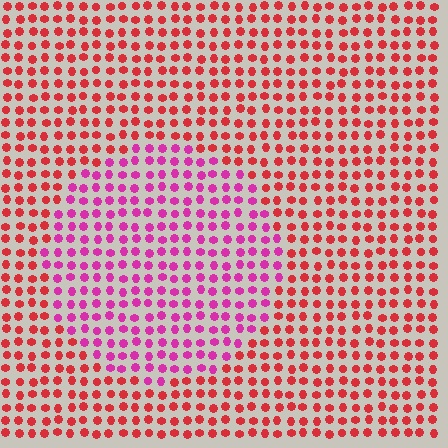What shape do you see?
I see a circle.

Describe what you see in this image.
The image is filled with small red elements in a uniform arrangement. A circle-shaped region is visible where the elements are tinted to a slightly different hue, forming a subtle color boundary.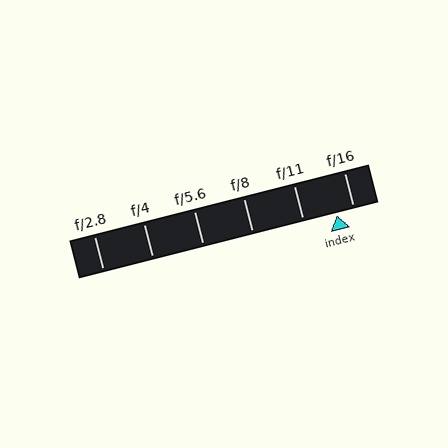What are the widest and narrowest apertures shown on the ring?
The widest aperture shown is f/2.8 and the narrowest is f/16.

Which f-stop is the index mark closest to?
The index mark is closest to f/16.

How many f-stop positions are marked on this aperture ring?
There are 6 f-stop positions marked.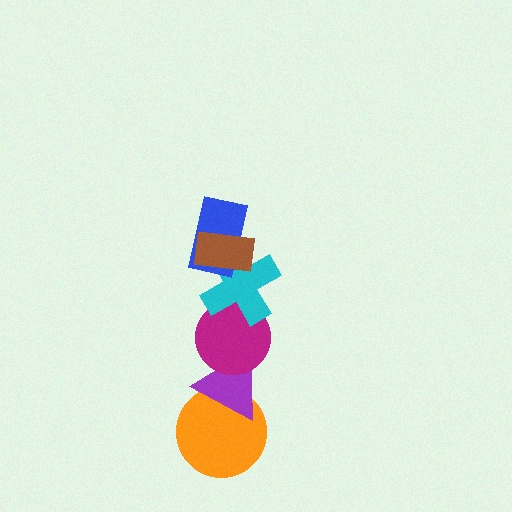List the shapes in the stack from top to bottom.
From top to bottom: the brown rectangle, the blue rectangle, the cyan cross, the magenta circle, the purple triangle, the orange circle.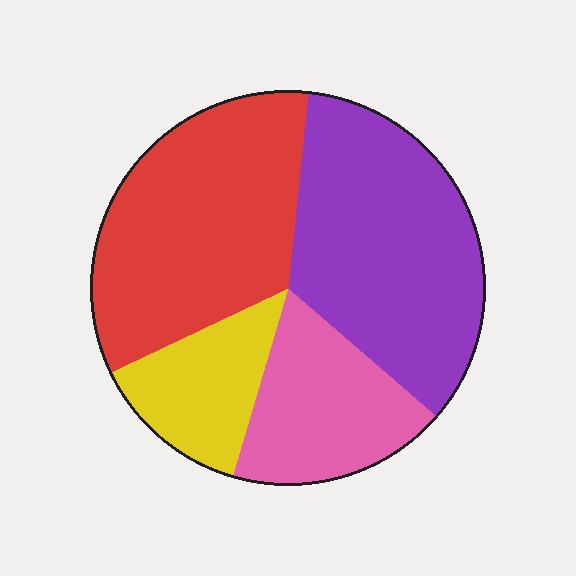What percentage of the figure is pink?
Pink takes up about one sixth (1/6) of the figure.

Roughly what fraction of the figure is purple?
Purple covers around 35% of the figure.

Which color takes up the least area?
Yellow, at roughly 15%.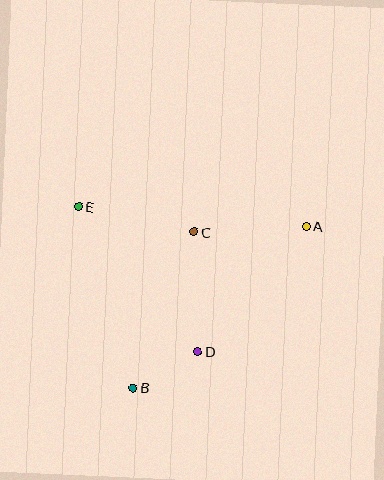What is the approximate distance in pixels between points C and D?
The distance between C and D is approximately 120 pixels.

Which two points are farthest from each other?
Points A and B are farthest from each other.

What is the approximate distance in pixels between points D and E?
The distance between D and E is approximately 188 pixels.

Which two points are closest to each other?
Points B and D are closest to each other.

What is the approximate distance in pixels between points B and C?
The distance between B and C is approximately 168 pixels.